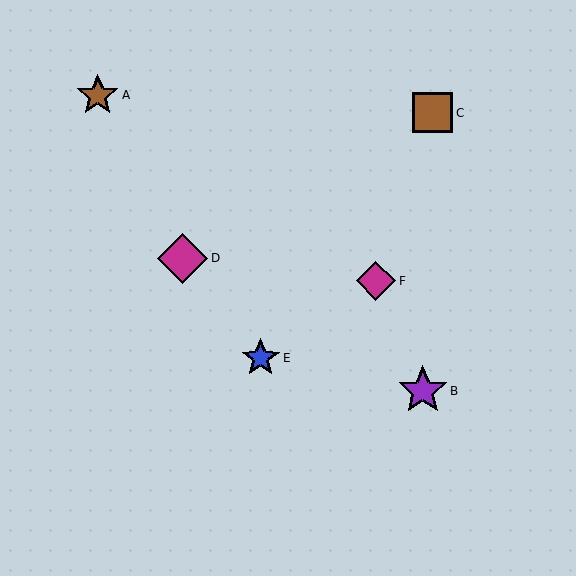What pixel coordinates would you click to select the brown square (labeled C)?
Click at (433, 113) to select the brown square C.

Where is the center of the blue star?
The center of the blue star is at (261, 358).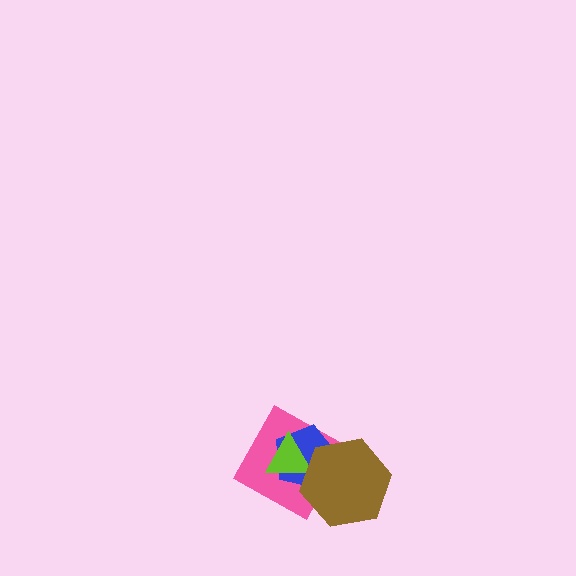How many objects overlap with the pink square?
3 objects overlap with the pink square.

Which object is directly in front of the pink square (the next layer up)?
The blue pentagon is directly in front of the pink square.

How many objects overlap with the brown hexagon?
3 objects overlap with the brown hexagon.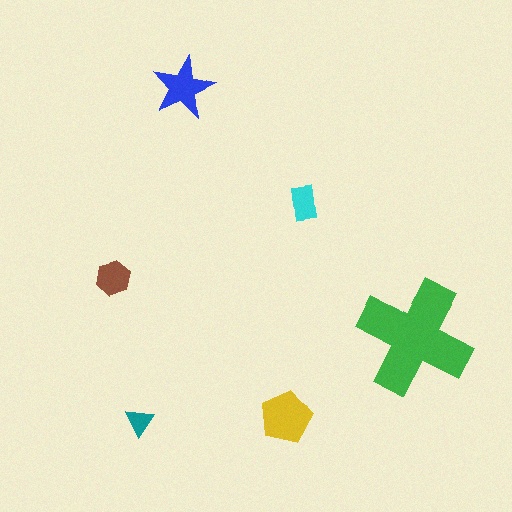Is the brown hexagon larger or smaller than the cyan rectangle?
Larger.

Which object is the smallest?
The teal triangle.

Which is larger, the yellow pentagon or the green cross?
The green cross.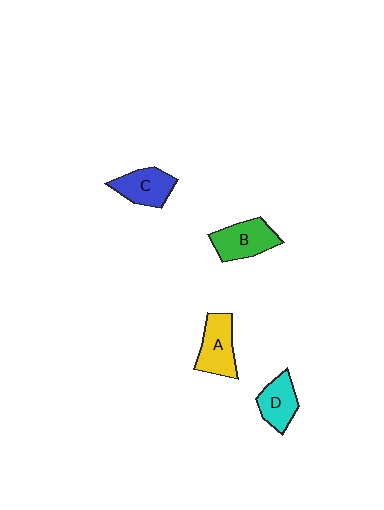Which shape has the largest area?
Shape B (green).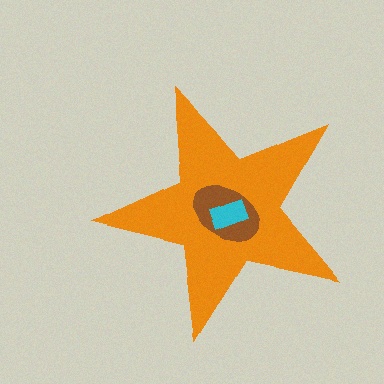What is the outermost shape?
The orange star.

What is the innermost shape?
The cyan rectangle.